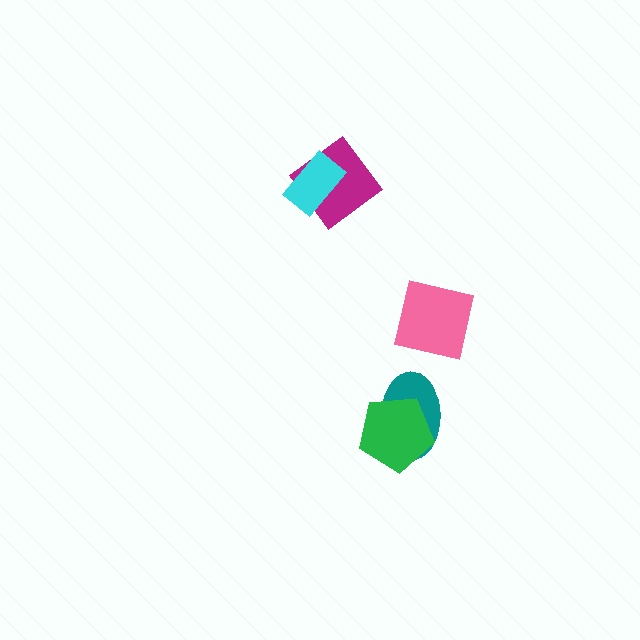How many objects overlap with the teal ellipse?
1 object overlaps with the teal ellipse.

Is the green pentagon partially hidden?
No, no other shape covers it.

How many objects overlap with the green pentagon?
1 object overlaps with the green pentagon.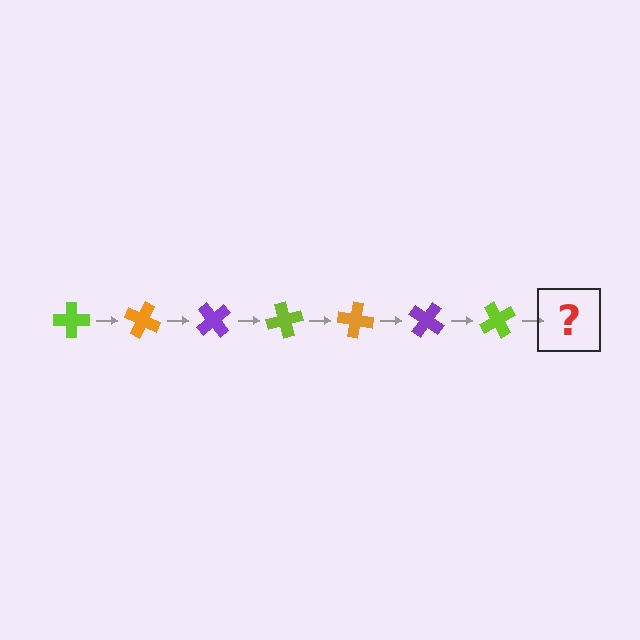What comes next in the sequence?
The next element should be an orange cross, rotated 175 degrees from the start.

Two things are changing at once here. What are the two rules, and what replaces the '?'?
The two rules are that it rotates 25 degrees each step and the color cycles through lime, orange, and purple. The '?' should be an orange cross, rotated 175 degrees from the start.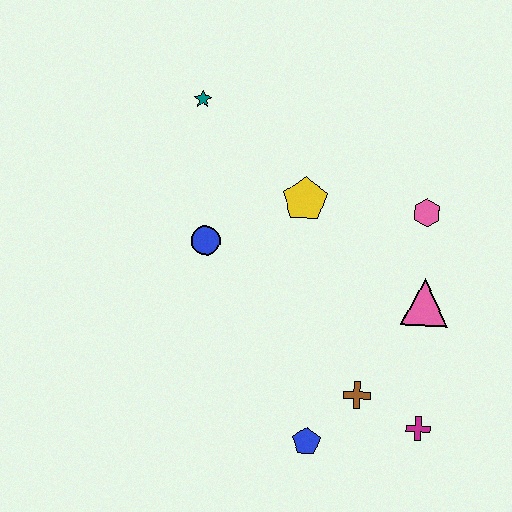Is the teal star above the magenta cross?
Yes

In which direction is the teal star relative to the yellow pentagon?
The teal star is to the left of the yellow pentagon.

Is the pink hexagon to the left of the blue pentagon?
No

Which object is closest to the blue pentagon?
The brown cross is closest to the blue pentagon.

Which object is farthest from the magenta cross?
The teal star is farthest from the magenta cross.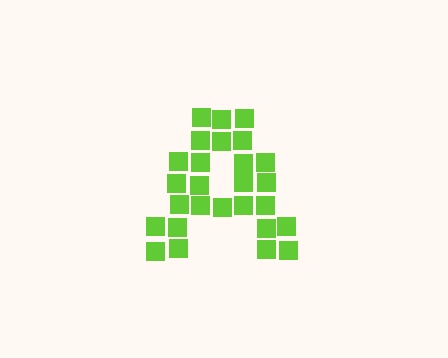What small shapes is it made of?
It is made of small squares.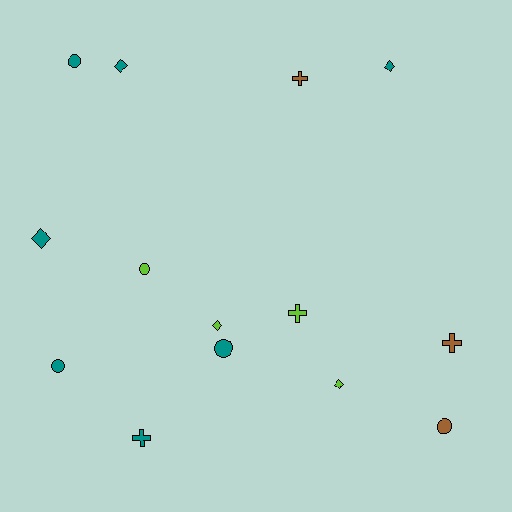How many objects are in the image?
There are 14 objects.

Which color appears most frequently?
Teal, with 7 objects.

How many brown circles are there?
There is 1 brown circle.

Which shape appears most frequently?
Circle, with 5 objects.